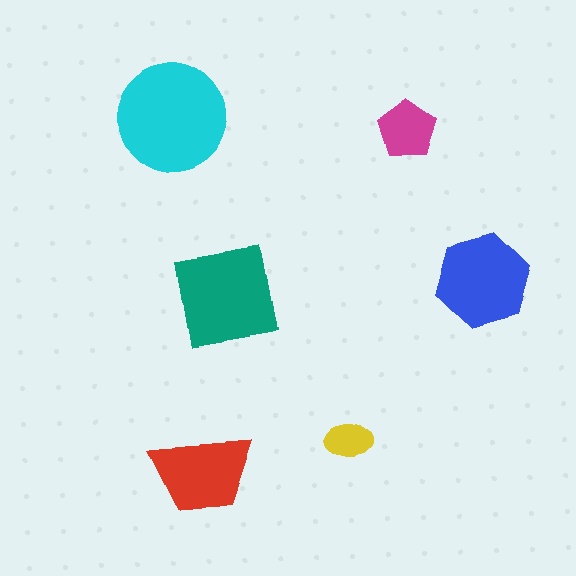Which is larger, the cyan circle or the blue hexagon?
The cyan circle.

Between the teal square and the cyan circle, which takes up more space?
The cyan circle.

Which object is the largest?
The cyan circle.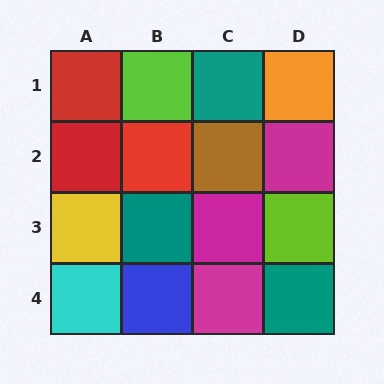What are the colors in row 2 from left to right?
Red, red, brown, magenta.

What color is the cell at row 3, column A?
Yellow.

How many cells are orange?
1 cell is orange.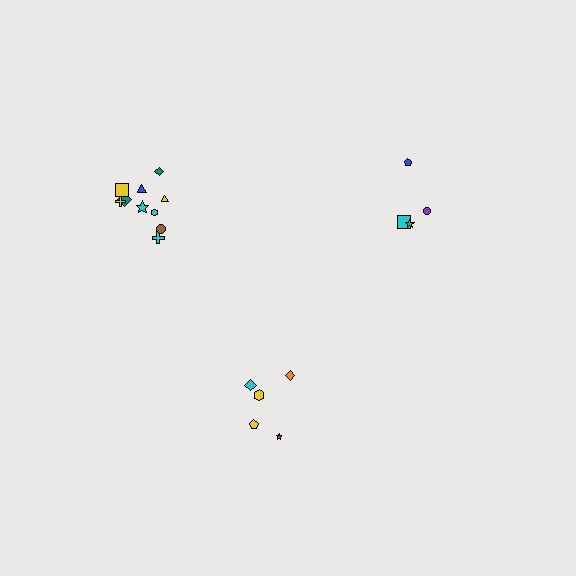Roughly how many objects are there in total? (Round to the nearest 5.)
Roughly 20 objects in total.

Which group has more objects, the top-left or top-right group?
The top-left group.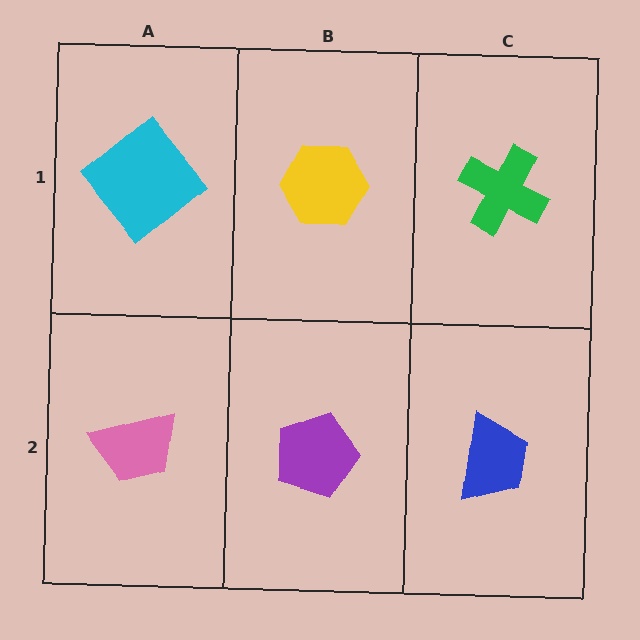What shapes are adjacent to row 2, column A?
A cyan diamond (row 1, column A), a purple pentagon (row 2, column B).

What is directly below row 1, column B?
A purple pentagon.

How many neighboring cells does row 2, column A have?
2.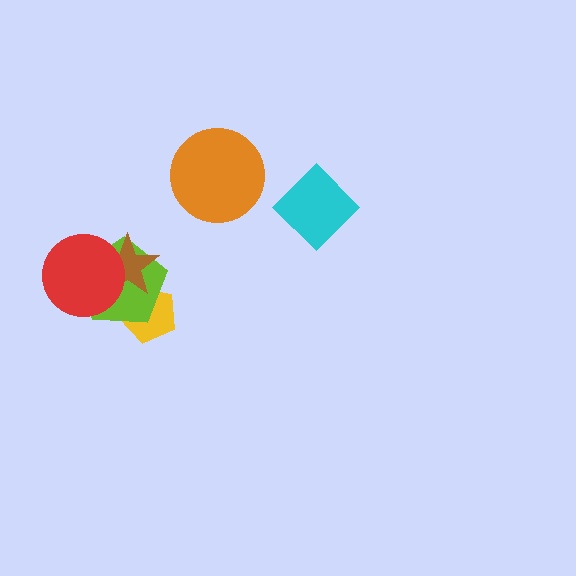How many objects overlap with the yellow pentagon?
2 objects overlap with the yellow pentagon.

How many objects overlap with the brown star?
3 objects overlap with the brown star.